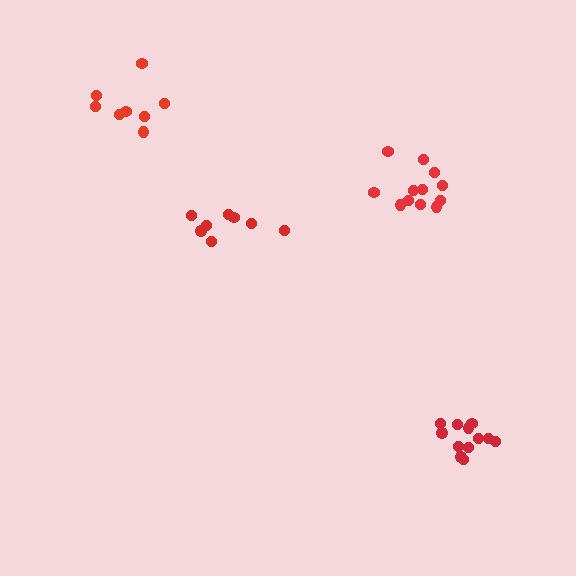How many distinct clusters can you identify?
There are 4 distinct clusters.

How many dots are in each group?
Group 1: 12 dots, Group 2: 12 dots, Group 3: 8 dots, Group 4: 8 dots (40 total).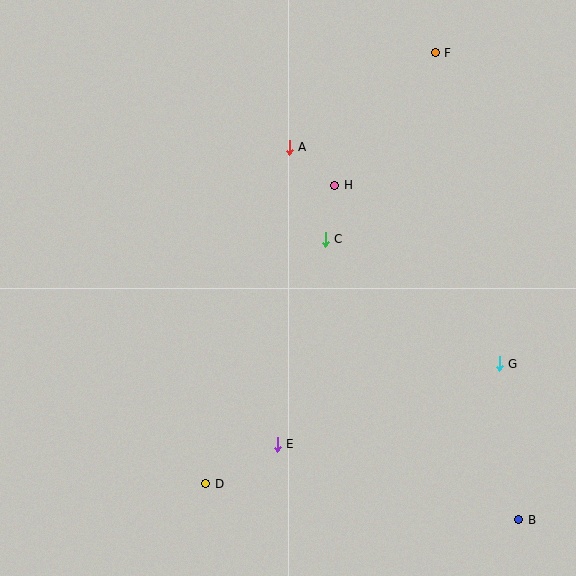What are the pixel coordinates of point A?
Point A is at (289, 147).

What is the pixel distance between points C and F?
The distance between C and F is 217 pixels.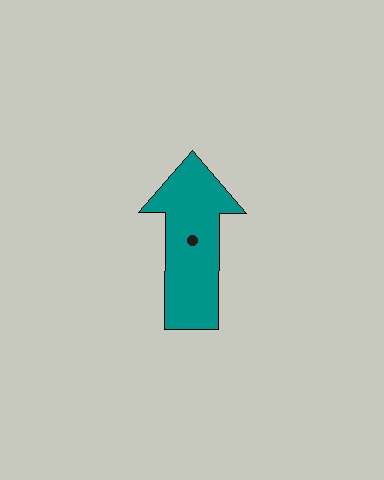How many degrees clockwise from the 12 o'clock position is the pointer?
Approximately 0 degrees.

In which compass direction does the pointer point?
North.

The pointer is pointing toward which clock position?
Roughly 12 o'clock.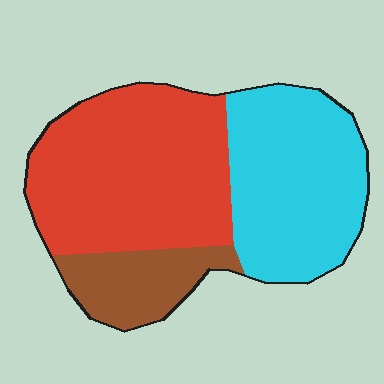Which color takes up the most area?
Red, at roughly 45%.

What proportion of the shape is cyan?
Cyan takes up about three eighths (3/8) of the shape.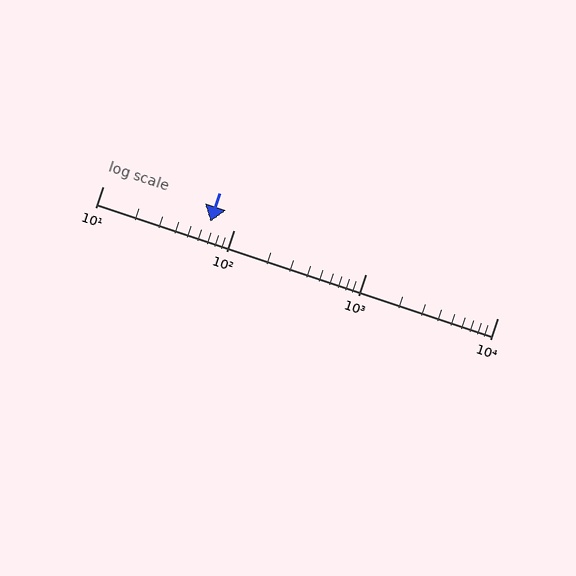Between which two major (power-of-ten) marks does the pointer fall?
The pointer is between 10 and 100.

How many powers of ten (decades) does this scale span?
The scale spans 3 decades, from 10 to 10000.